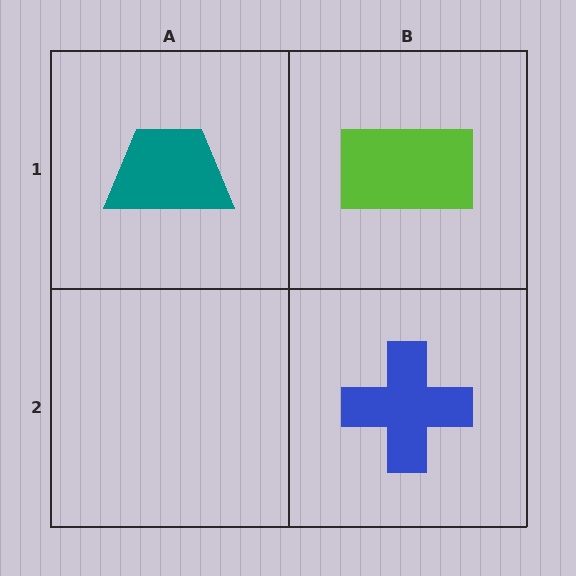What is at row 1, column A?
A teal trapezoid.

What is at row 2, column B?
A blue cross.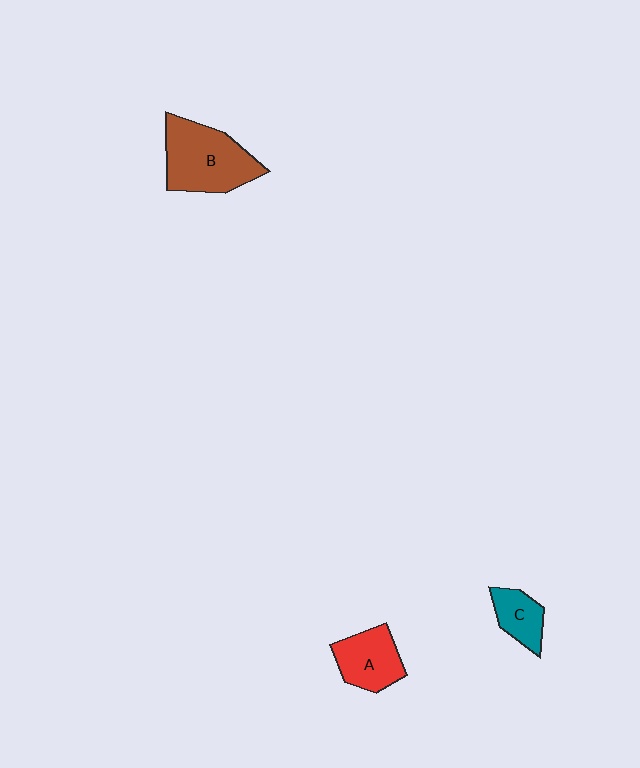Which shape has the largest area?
Shape B (brown).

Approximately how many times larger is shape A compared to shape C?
Approximately 1.4 times.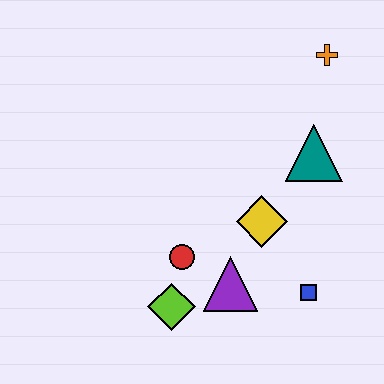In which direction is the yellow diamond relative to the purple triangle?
The yellow diamond is above the purple triangle.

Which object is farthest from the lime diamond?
The orange cross is farthest from the lime diamond.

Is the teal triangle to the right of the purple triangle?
Yes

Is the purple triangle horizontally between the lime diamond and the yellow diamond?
Yes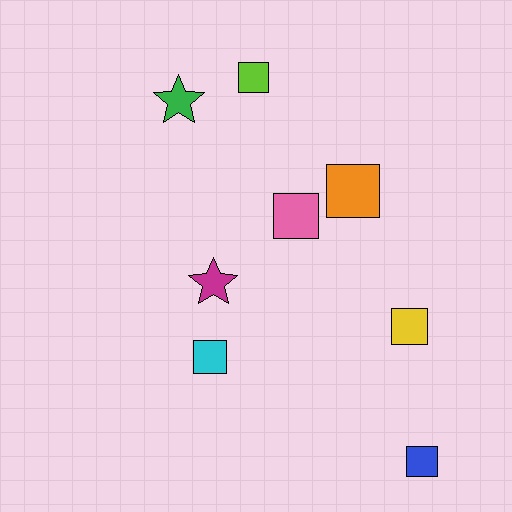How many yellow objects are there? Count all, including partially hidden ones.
There is 1 yellow object.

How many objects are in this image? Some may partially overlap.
There are 8 objects.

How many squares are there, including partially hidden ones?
There are 6 squares.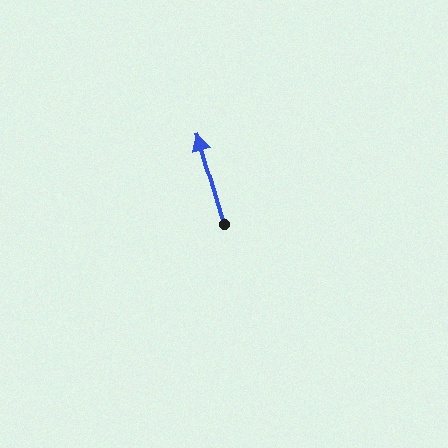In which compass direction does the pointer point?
North.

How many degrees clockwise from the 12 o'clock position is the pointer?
Approximately 344 degrees.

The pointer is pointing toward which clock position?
Roughly 11 o'clock.